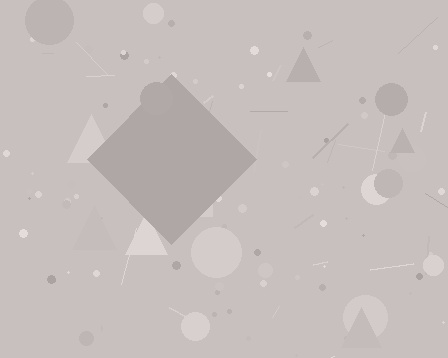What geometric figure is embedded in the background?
A diamond is embedded in the background.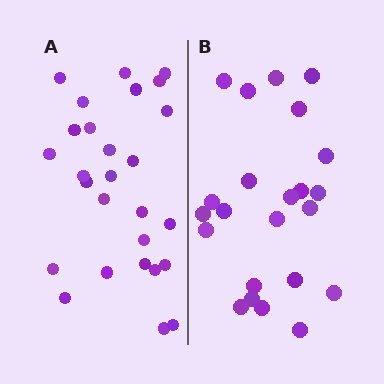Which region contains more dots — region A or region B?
Region A (the left region) has more dots.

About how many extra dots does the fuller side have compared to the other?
Region A has about 4 more dots than region B.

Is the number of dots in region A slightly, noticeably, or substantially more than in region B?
Region A has only slightly more — the two regions are fairly close. The ratio is roughly 1.2 to 1.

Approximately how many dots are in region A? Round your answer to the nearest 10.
About 30 dots. (The exact count is 27, which rounds to 30.)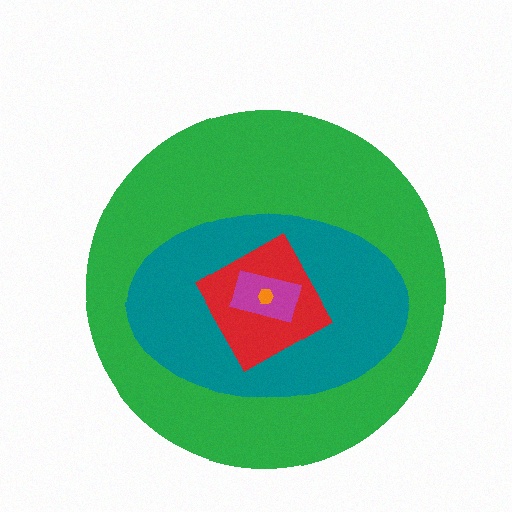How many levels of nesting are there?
5.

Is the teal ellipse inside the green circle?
Yes.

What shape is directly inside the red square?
The magenta rectangle.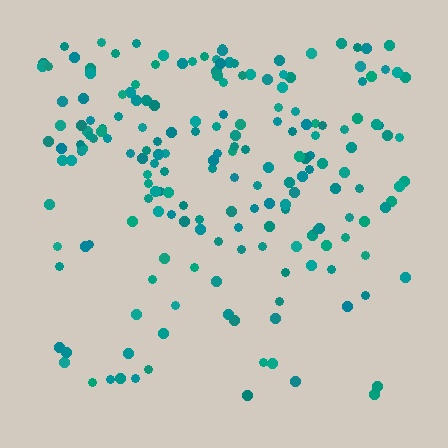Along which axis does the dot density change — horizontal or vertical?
Vertical.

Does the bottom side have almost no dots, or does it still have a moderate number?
Still a moderate number, just noticeably fewer than the top.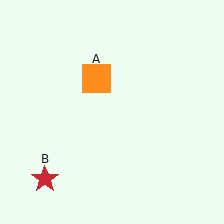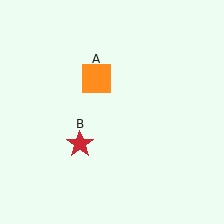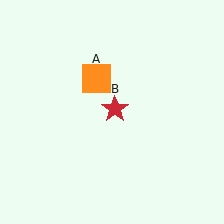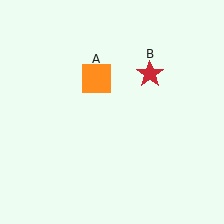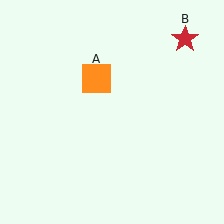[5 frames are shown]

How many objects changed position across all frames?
1 object changed position: red star (object B).